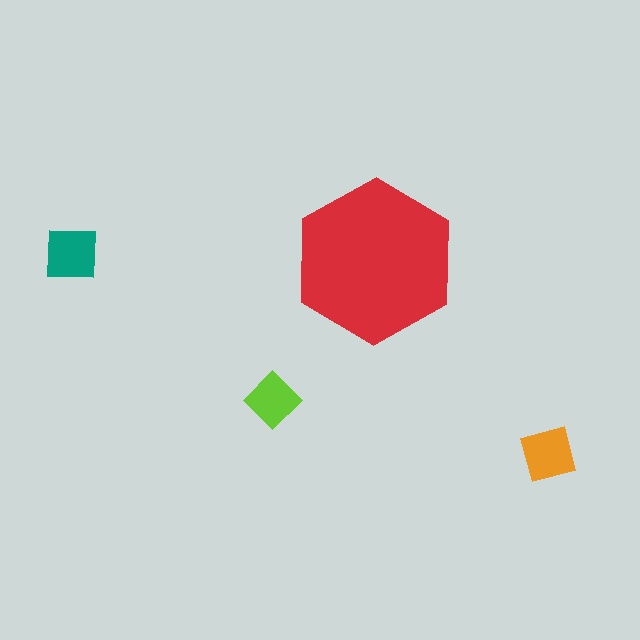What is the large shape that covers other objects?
A red hexagon.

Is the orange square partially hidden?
No, the orange square is fully visible.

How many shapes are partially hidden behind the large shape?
0 shapes are partially hidden.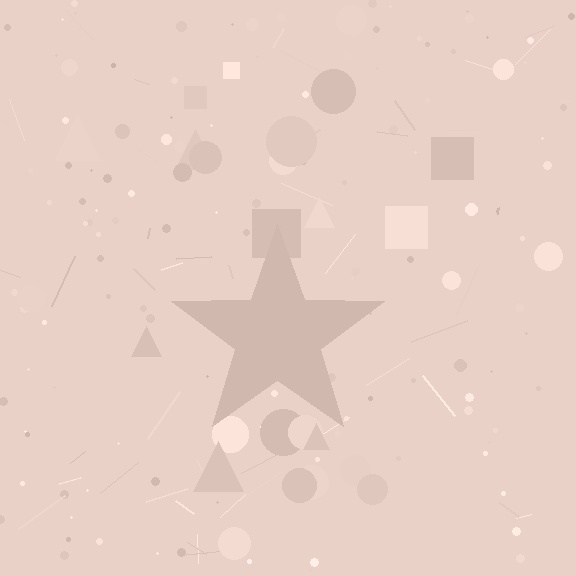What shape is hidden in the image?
A star is hidden in the image.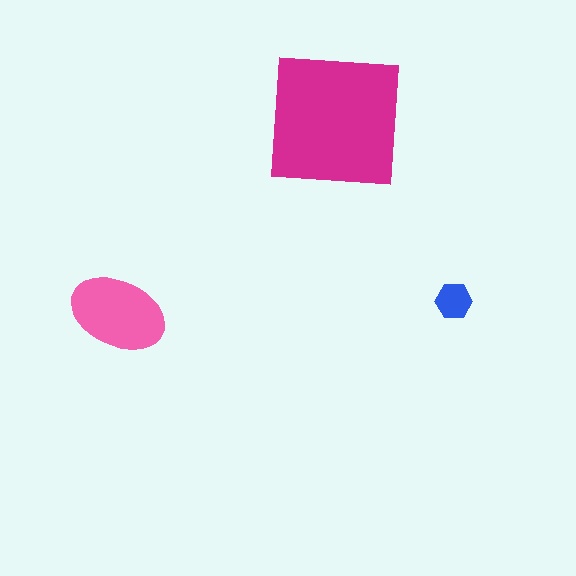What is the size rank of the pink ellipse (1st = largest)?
2nd.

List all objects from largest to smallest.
The magenta square, the pink ellipse, the blue hexagon.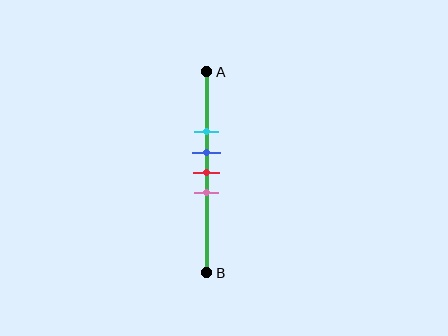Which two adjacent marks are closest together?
The blue and red marks are the closest adjacent pair.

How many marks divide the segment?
There are 4 marks dividing the segment.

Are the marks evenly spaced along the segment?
Yes, the marks are approximately evenly spaced.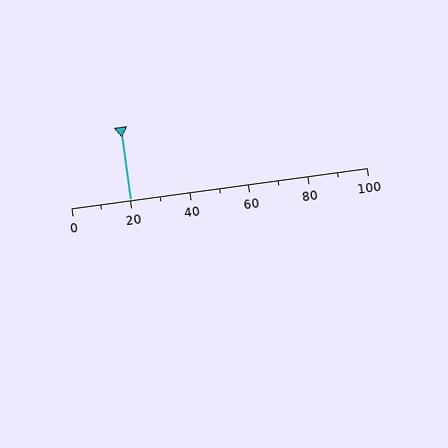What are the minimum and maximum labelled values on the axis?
The axis runs from 0 to 100.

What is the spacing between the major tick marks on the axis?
The major ticks are spaced 20 apart.